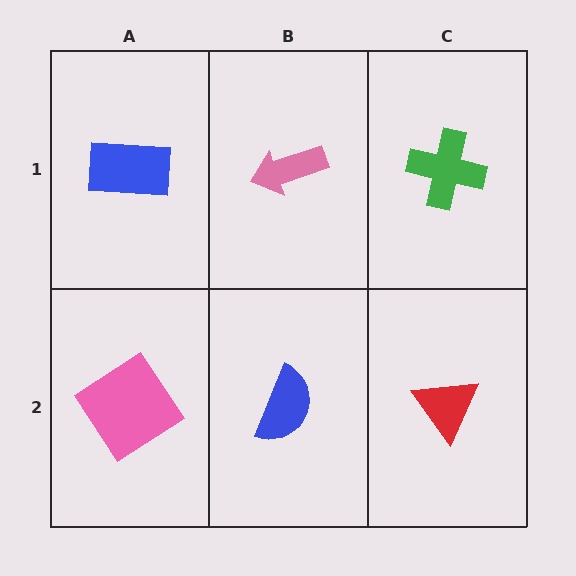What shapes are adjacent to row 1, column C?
A red triangle (row 2, column C), a pink arrow (row 1, column B).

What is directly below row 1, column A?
A pink diamond.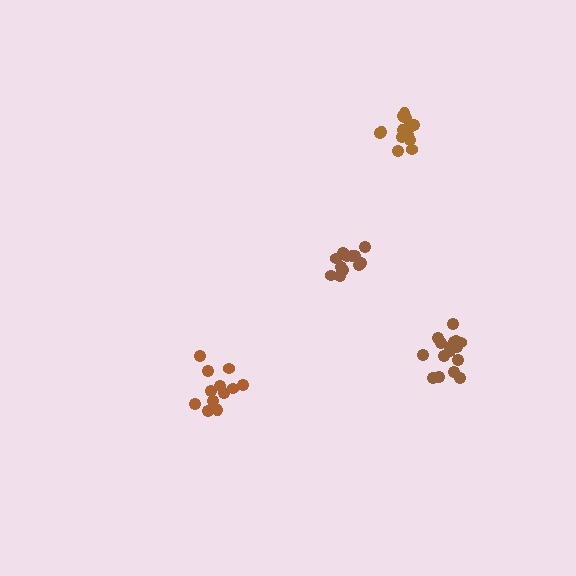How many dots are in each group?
Group 1: 12 dots, Group 2: 12 dots, Group 3: 13 dots, Group 4: 16 dots (53 total).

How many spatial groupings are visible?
There are 4 spatial groupings.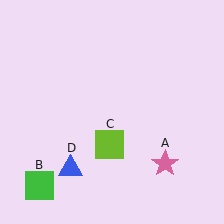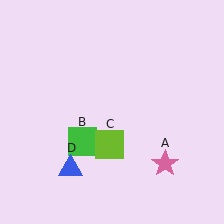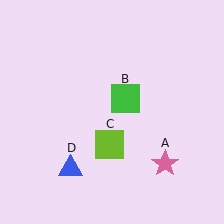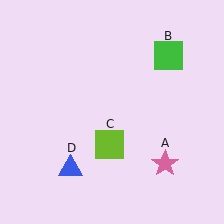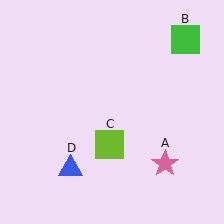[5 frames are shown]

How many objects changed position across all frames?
1 object changed position: green square (object B).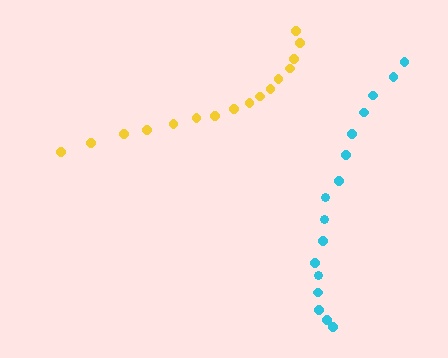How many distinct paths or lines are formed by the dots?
There are 2 distinct paths.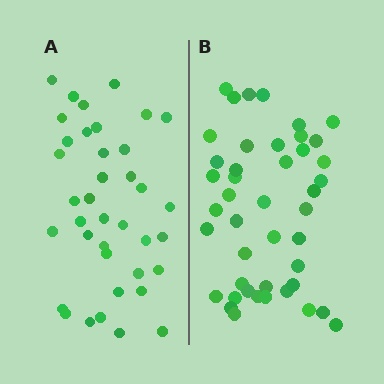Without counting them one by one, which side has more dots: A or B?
Region B (the right region) has more dots.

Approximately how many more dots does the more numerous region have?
Region B has about 6 more dots than region A.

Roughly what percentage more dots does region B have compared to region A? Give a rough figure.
About 15% more.